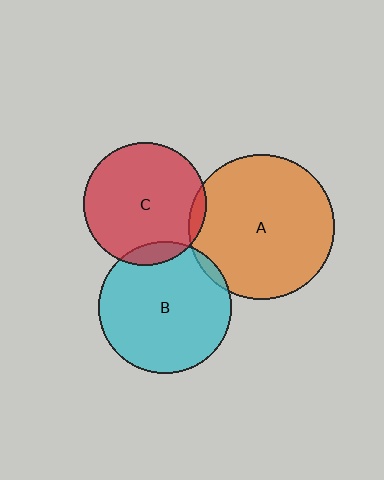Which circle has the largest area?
Circle A (orange).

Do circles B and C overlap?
Yes.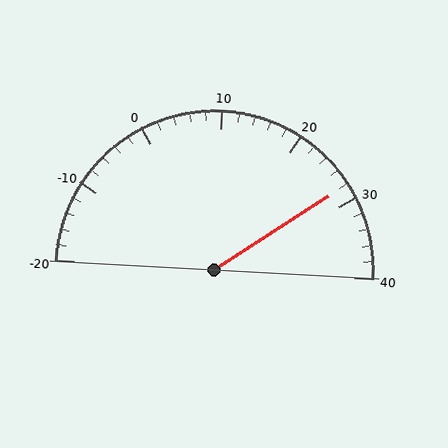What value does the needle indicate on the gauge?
The needle indicates approximately 28.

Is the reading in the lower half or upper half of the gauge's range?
The reading is in the upper half of the range (-20 to 40).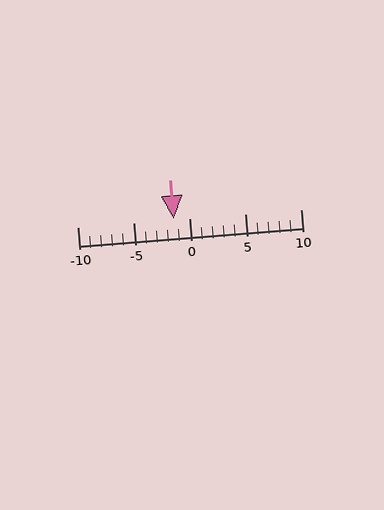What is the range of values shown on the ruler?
The ruler shows values from -10 to 10.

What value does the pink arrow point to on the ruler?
The pink arrow points to approximately -1.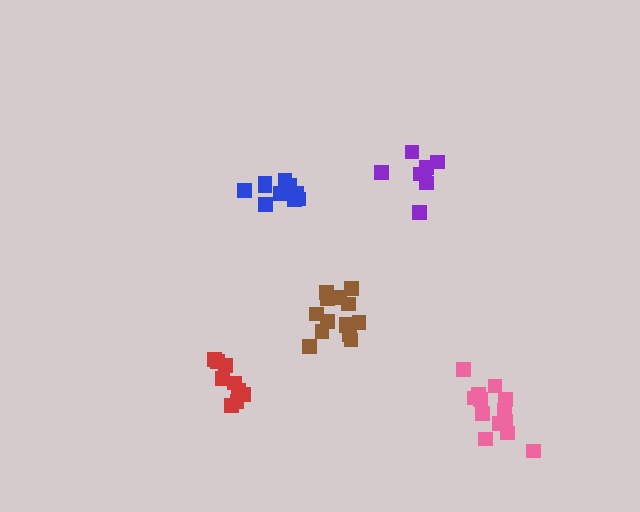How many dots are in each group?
Group 1: 8 dots, Group 2: 14 dots, Group 3: 10 dots, Group 4: 13 dots, Group 5: 9 dots (54 total).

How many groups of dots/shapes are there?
There are 5 groups.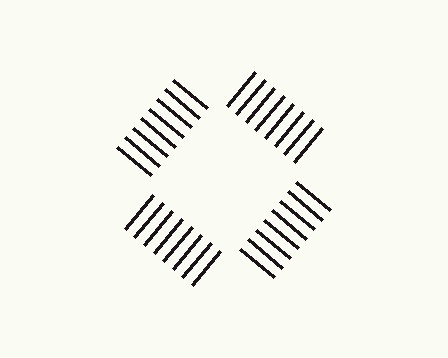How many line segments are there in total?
32 — 8 along each of the 4 edges.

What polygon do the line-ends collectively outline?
An illusory square — the line segments terminate on its edges but no continuous stroke is drawn.